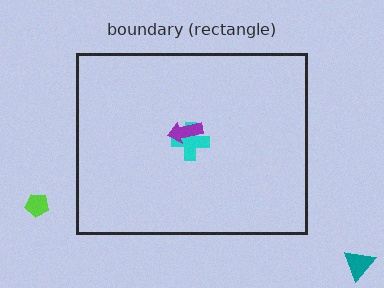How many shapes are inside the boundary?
2 inside, 2 outside.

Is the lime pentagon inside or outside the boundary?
Outside.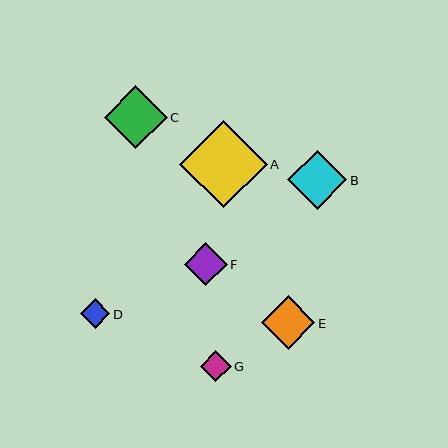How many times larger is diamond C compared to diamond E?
Diamond C is approximately 1.2 times the size of diamond E.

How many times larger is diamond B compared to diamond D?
Diamond B is approximately 2.0 times the size of diamond D.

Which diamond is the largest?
Diamond A is the largest with a size of approximately 87 pixels.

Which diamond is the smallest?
Diamond D is the smallest with a size of approximately 30 pixels.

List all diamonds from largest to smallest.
From largest to smallest: A, C, B, E, F, G, D.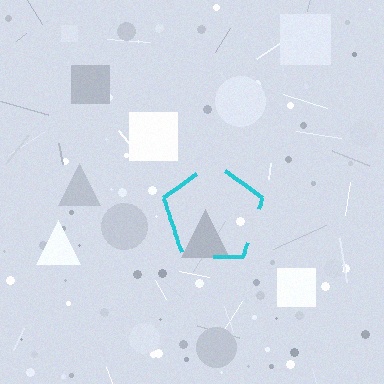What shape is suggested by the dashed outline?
The dashed outline suggests a pentagon.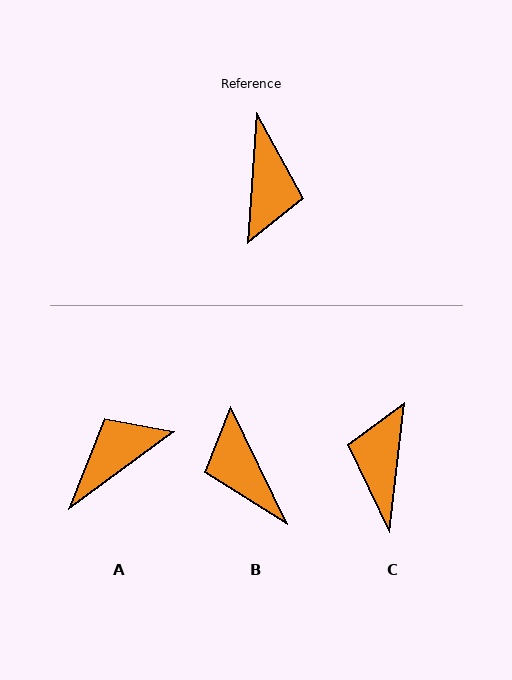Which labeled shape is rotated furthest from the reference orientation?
C, about 177 degrees away.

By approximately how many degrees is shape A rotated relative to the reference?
Approximately 130 degrees counter-clockwise.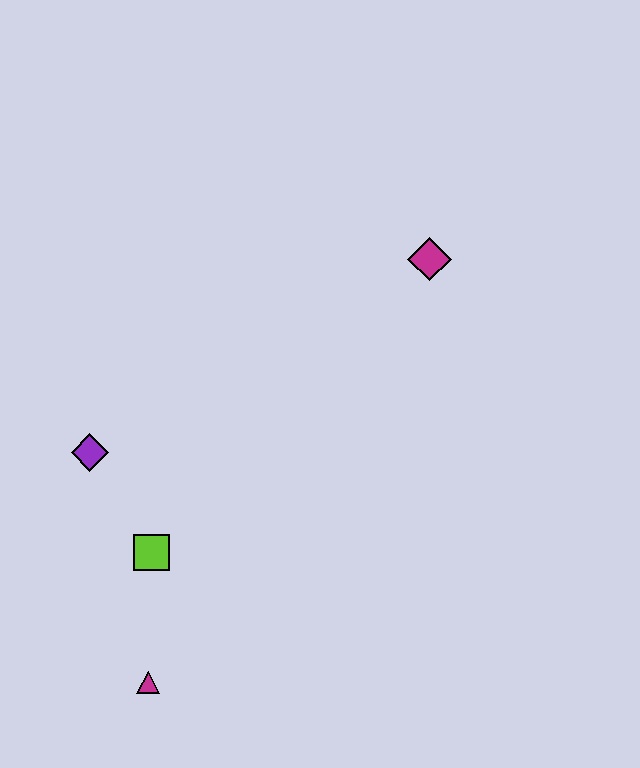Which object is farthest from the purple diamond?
The magenta diamond is farthest from the purple diamond.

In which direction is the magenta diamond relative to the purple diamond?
The magenta diamond is to the right of the purple diamond.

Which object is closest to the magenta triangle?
The lime square is closest to the magenta triangle.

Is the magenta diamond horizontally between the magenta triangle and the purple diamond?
No